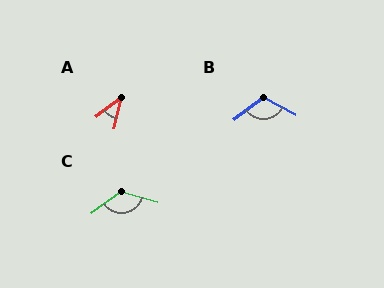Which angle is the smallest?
A, at approximately 39 degrees.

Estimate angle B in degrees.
Approximately 115 degrees.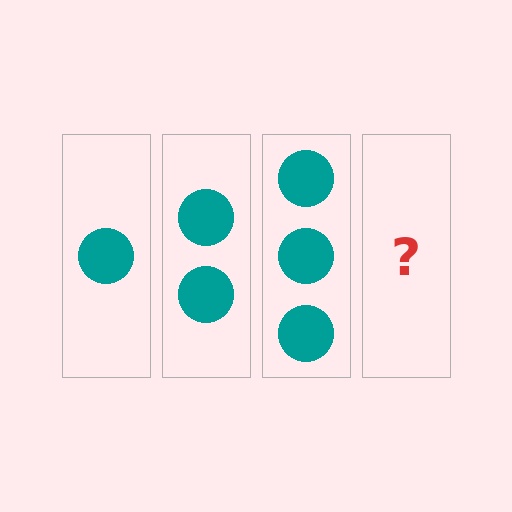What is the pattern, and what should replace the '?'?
The pattern is that each step adds one more circle. The '?' should be 4 circles.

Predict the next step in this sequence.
The next step is 4 circles.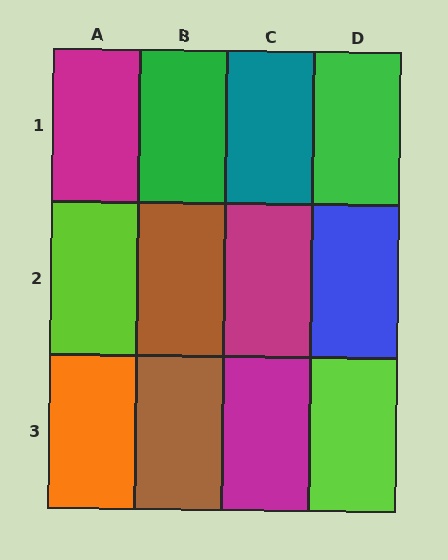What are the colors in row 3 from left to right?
Orange, brown, magenta, lime.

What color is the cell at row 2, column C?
Magenta.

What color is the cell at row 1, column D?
Green.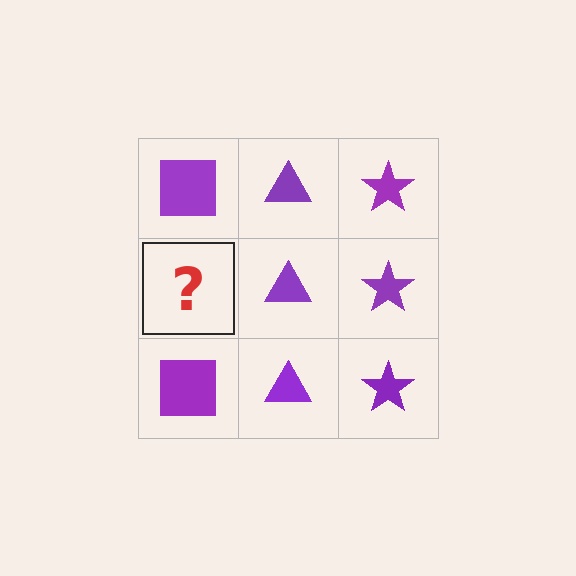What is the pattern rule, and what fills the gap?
The rule is that each column has a consistent shape. The gap should be filled with a purple square.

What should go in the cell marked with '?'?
The missing cell should contain a purple square.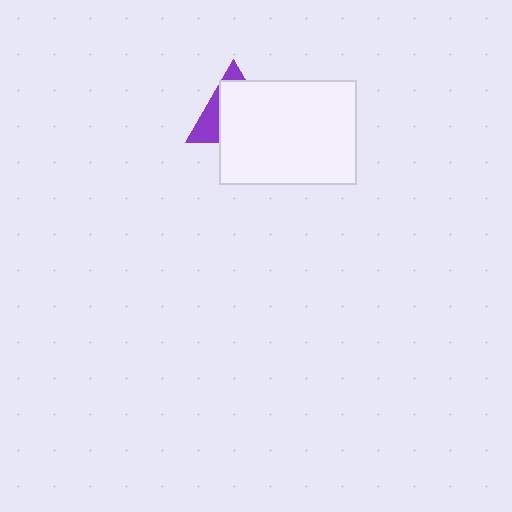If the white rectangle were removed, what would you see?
You would see the complete purple triangle.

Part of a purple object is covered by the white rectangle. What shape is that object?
It is a triangle.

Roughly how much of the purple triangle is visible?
A small part of it is visible (roughly 32%).